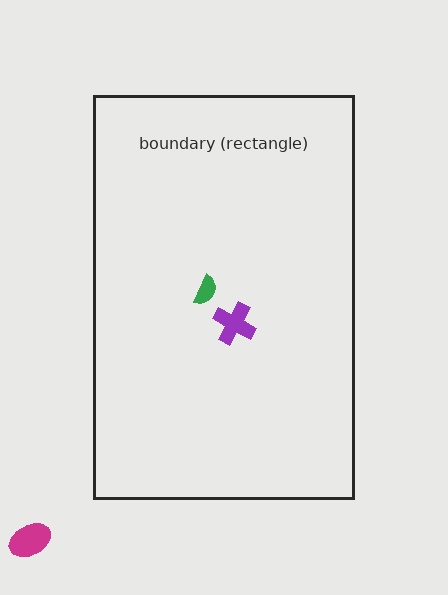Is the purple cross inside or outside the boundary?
Inside.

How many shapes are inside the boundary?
2 inside, 1 outside.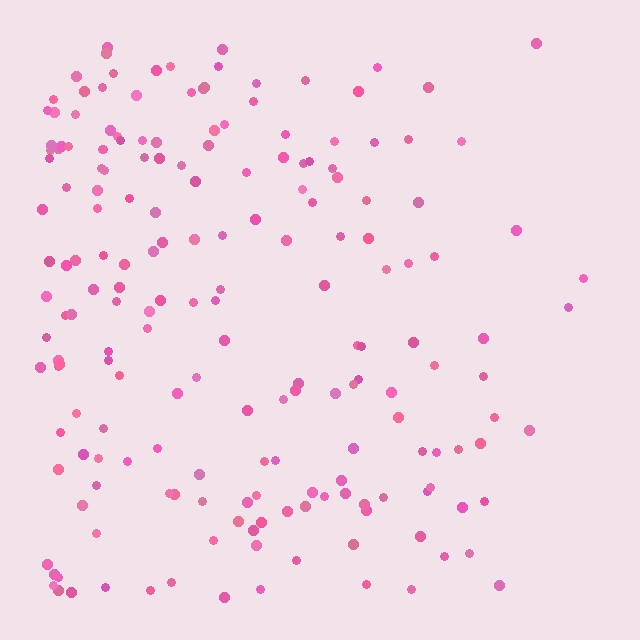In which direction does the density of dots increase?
From right to left, with the left side densest.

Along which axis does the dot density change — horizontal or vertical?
Horizontal.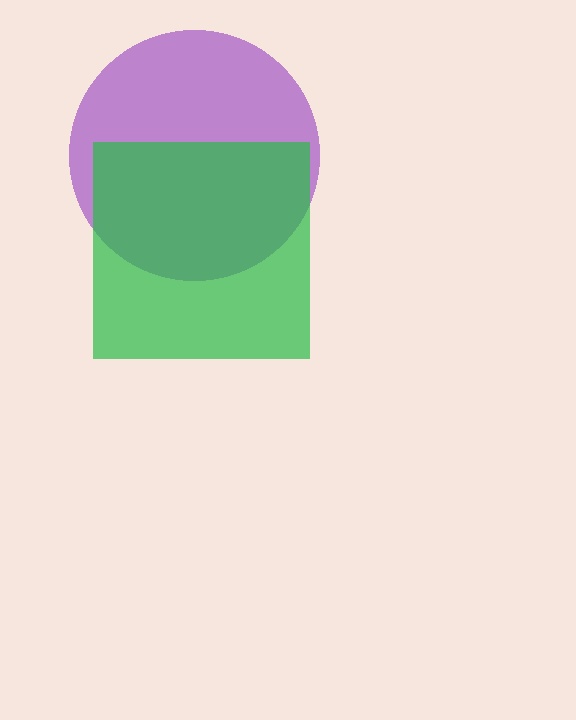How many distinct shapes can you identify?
There are 2 distinct shapes: a purple circle, a green square.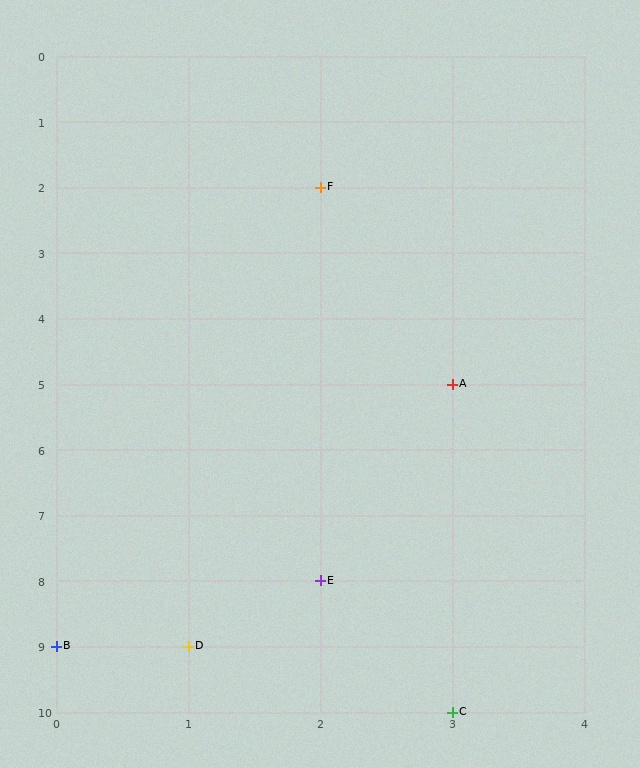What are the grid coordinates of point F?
Point F is at grid coordinates (2, 2).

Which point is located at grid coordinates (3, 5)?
Point A is at (3, 5).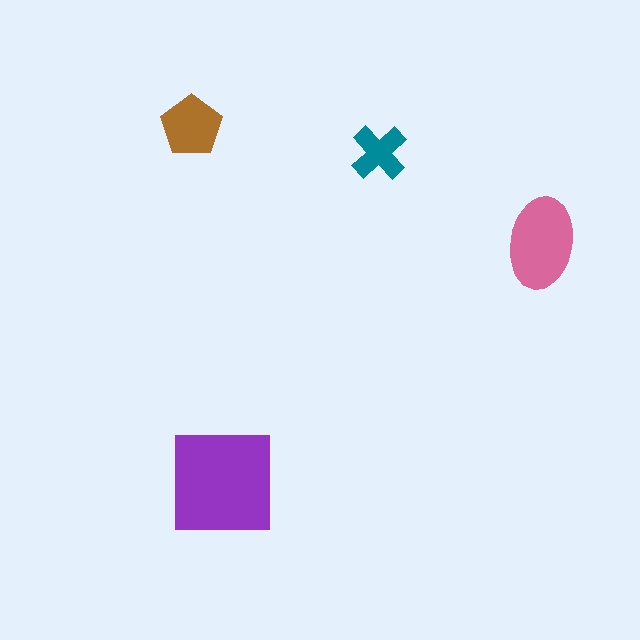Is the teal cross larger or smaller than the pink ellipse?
Smaller.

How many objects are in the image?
There are 4 objects in the image.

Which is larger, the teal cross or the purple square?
The purple square.